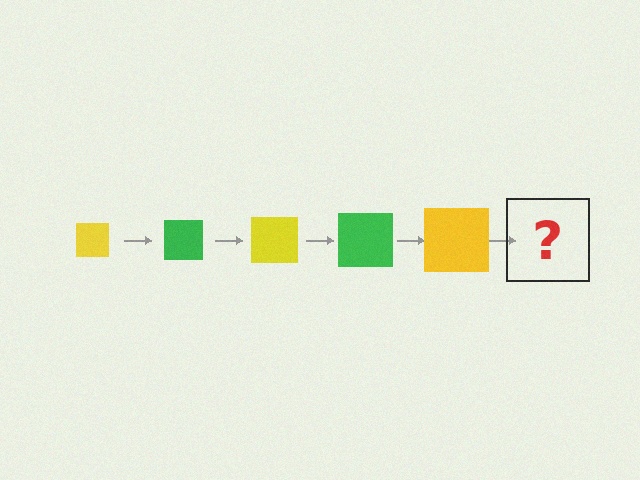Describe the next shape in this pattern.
It should be a green square, larger than the previous one.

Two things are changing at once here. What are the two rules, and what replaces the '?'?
The two rules are that the square grows larger each step and the color cycles through yellow and green. The '?' should be a green square, larger than the previous one.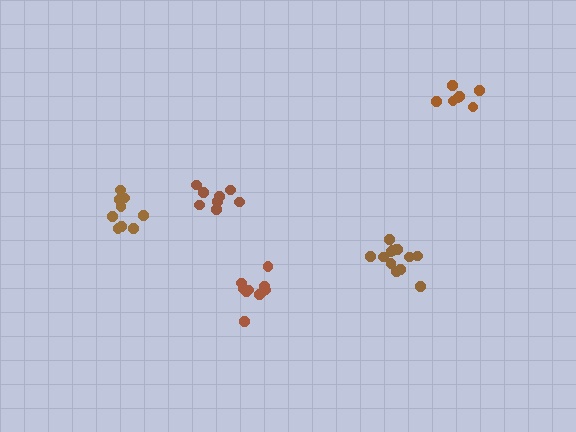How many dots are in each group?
Group 1: 9 dots, Group 2: 8 dots, Group 3: 13 dots, Group 4: 10 dots, Group 5: 7 dots (47 total).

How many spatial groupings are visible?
There are 5 spatial groupings.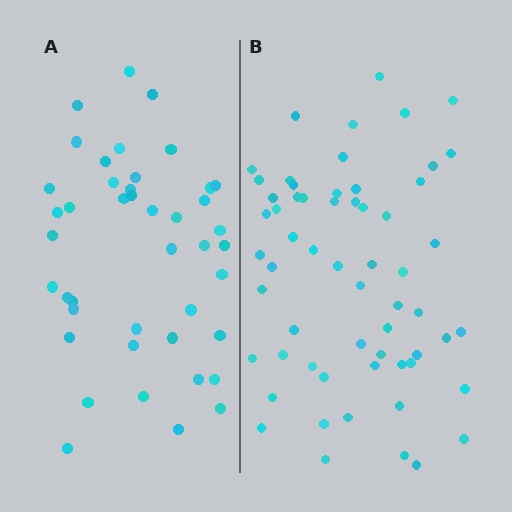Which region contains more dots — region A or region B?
Region B (the right region) has more dots.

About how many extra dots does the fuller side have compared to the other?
Region B has approximately 15 more dots than region A.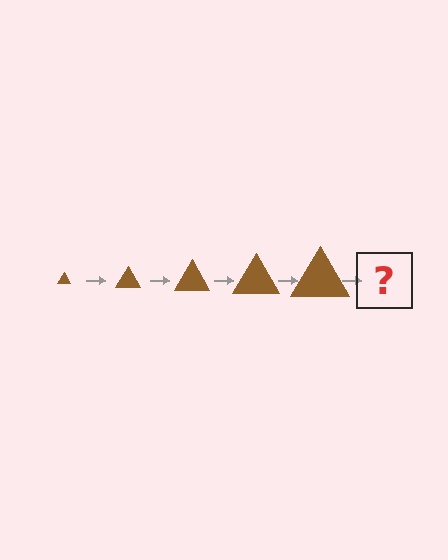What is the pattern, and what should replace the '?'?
The pattern is that the triangle gets progressively larger each step. The '?' should be a brown triangle, larger than the previous one.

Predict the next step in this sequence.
The next step is a brown triangle, larger than the previous one.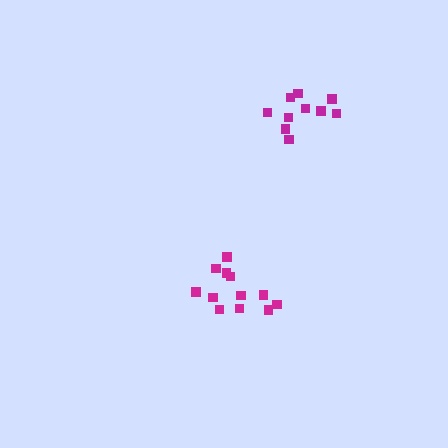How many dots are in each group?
Group 1: 10 dots, Group 2: 12 dots (22 total).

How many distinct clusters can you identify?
There are 2 distinct clusters.